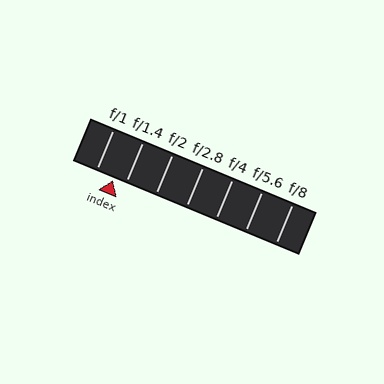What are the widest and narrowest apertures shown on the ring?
The widest aperture shown is f/1 and the narrowest is f/8.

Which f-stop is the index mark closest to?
The index mark is closest to f/1.4.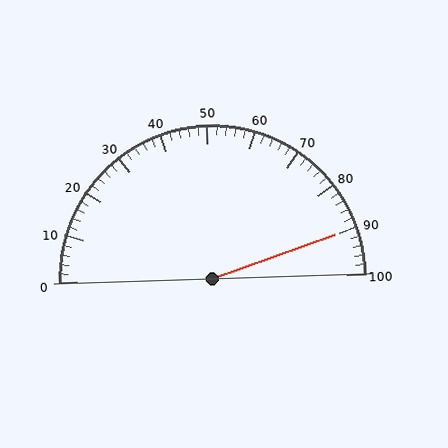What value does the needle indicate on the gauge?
The needle indicates approximately 90.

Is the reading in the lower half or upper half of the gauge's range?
The reading is in the upper half of the range (0 to 100).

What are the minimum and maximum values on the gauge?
The gauge ranges from 0 to 100.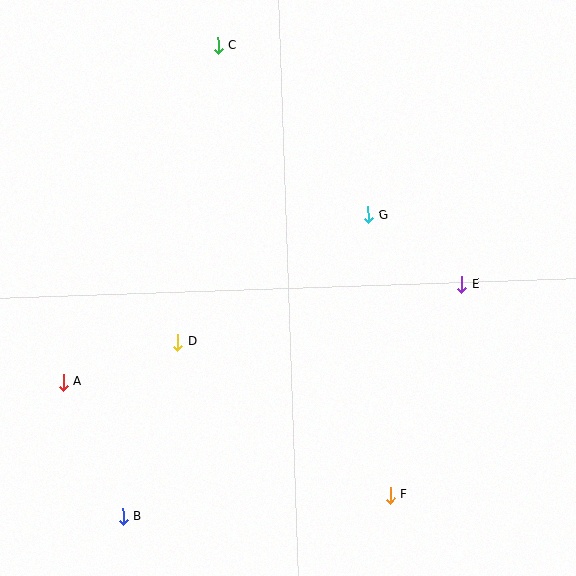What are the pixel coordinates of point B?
Point B is at (123, 516).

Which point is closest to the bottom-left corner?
Point B is closest to the bottom-left corner.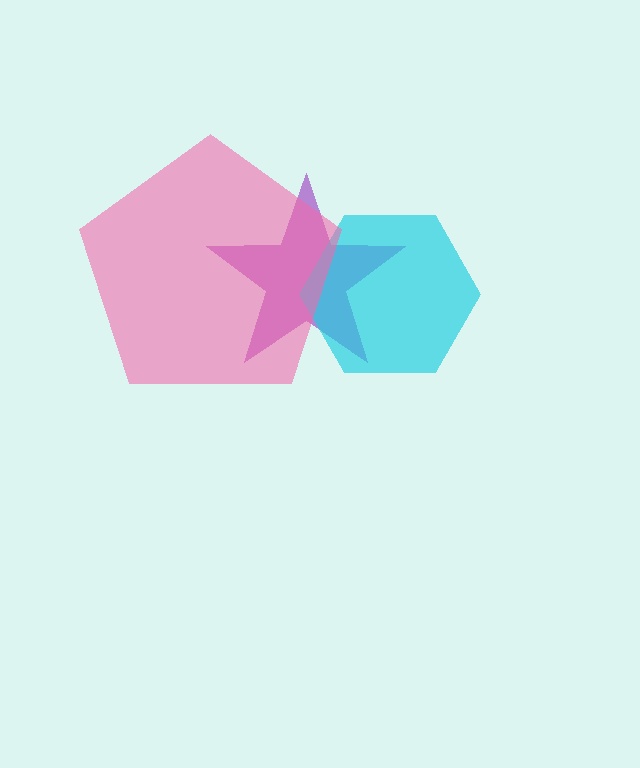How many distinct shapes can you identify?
There are 3 distinct shapes: a purple star, a cyan hexagon, a pink pentagon.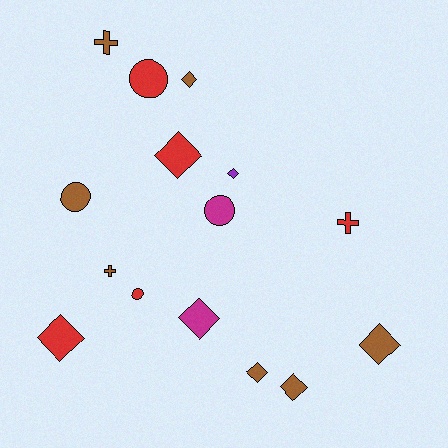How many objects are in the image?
There are 15 objects.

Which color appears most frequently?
Brown, with 7 objects.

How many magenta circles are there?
There is 1 magenta circle.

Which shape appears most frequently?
Diamond, with 8 objects.